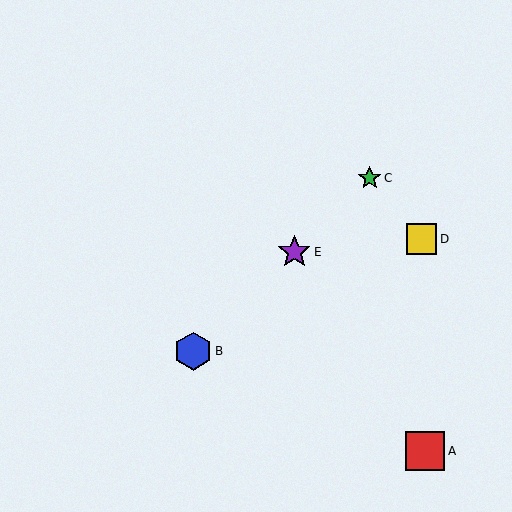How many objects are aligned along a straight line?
3 objects (B, C, E) are aligned along a straight line.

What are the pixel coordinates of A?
Object A is at (425, 451).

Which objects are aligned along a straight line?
Objects B, C, E are aligned along a straight line.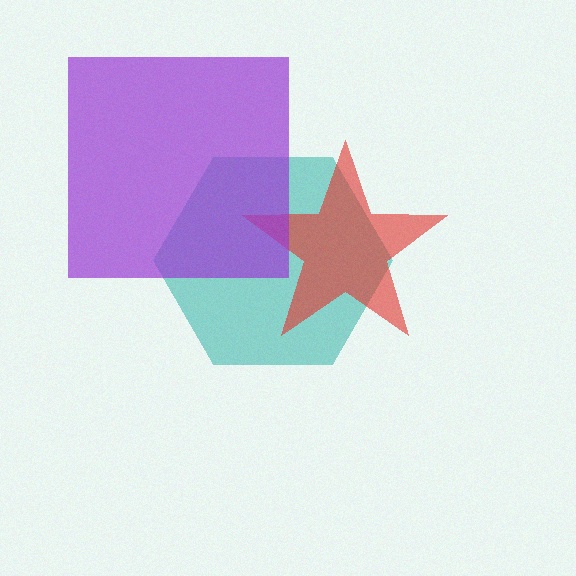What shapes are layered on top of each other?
The layered shapes are: a teal hexagon, a red star, a purple square.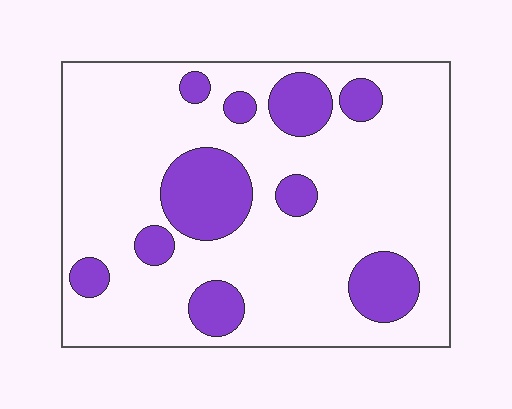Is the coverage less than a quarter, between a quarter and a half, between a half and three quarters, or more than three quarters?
Less than a quarter.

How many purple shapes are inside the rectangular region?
10.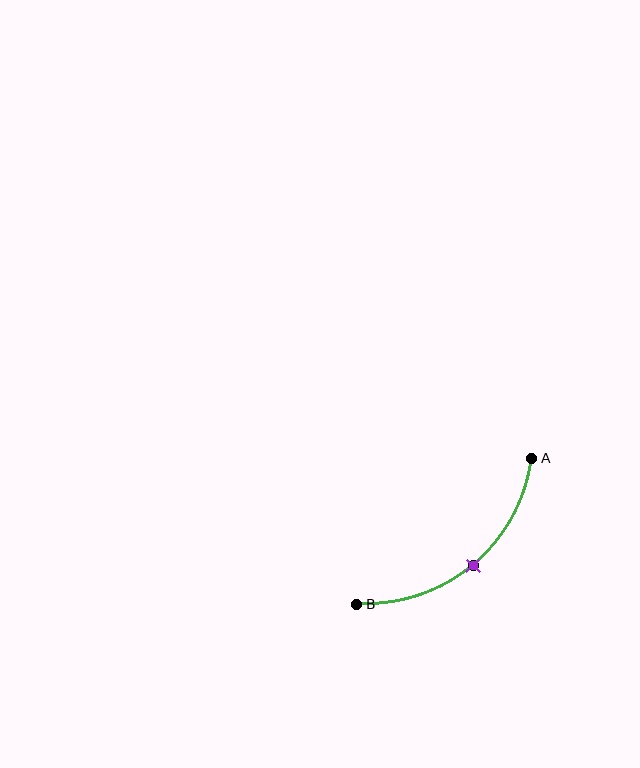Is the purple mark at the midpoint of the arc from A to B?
Yes. The purple mark lies on the arc at equal arc-length from both A and B — it is the arc midpoint.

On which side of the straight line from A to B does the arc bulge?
The arc bulges below and to the right of the straight line connecting A and B.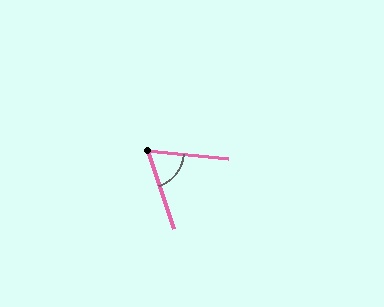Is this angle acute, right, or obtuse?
It is acute.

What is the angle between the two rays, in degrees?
Approximately 66 degrees.